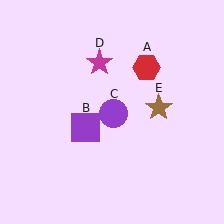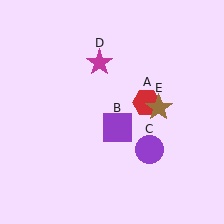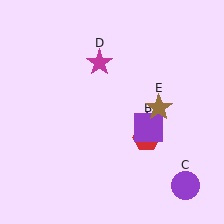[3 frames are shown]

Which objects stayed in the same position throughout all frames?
Magenta star (object D) and brown star (object E) remained stationary.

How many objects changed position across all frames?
3 objects changed position: red hexagon (object A), purple square (object B), purple circle (object C).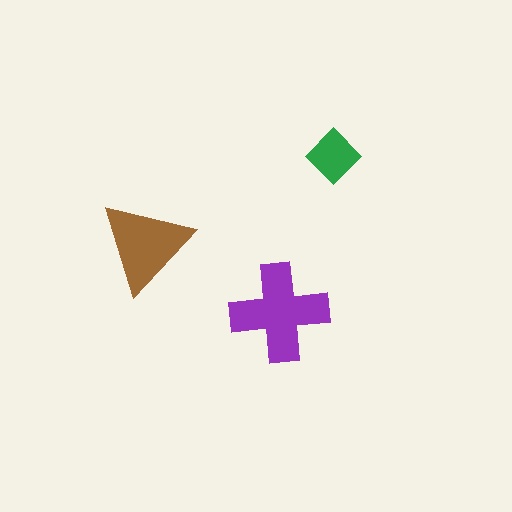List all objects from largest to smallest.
The purple cross, the brown triangle, the green diamond.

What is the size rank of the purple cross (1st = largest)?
1st.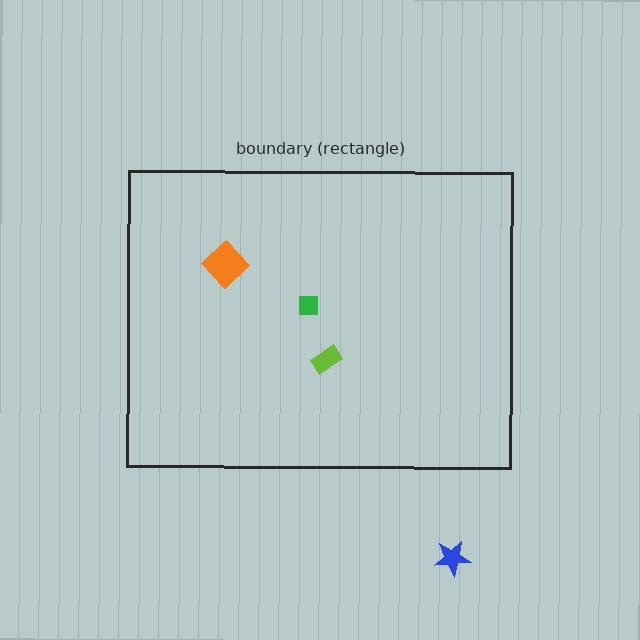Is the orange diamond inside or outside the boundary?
Inside.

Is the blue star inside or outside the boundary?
Outside.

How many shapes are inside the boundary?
3 inside, 1 outside.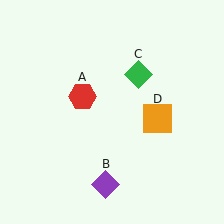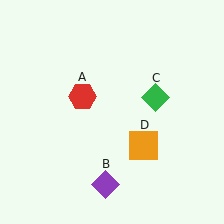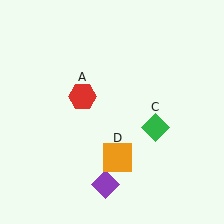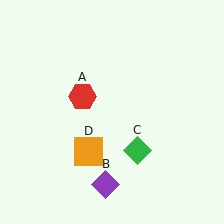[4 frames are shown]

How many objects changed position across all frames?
2 objects changed position: green diamond (object C), orange square (object D).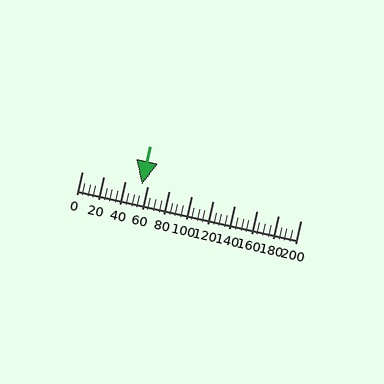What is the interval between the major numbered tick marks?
The major tick marks are spaced 20 units apart.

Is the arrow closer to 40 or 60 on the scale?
The arrow is closer to 60.